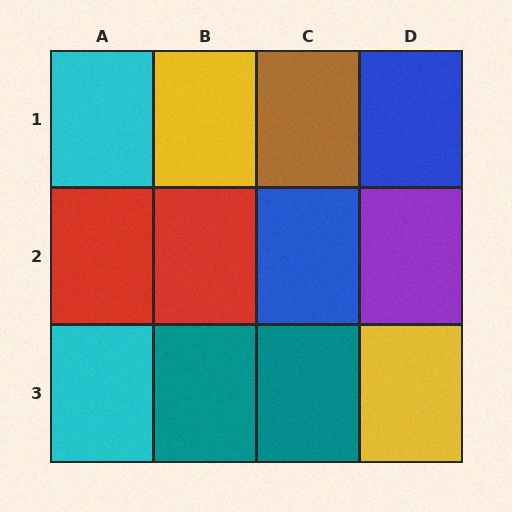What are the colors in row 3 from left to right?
Cyan, teal, teal, yellow.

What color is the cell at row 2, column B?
Red.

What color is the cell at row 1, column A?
Cyan.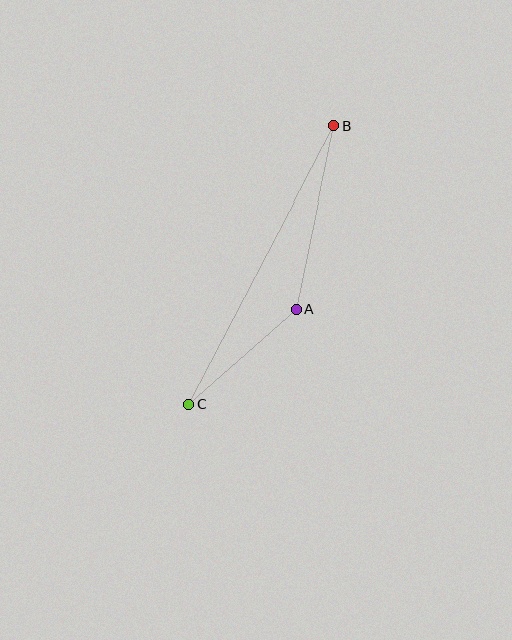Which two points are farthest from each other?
Points B and C are farthest from each other.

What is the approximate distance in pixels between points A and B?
The distance between A and B is approximately 187 pixels.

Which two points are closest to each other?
Points A and C are closest to each other.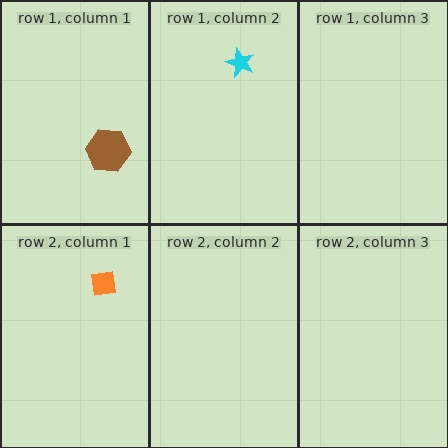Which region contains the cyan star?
The row 1, column 2 region.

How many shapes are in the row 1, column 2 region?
1.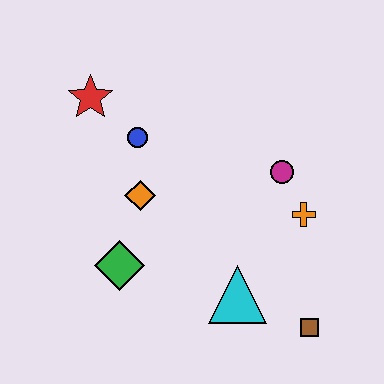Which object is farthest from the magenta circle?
The red star is farthest from the magenta circle.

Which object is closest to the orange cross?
The magenta circle is closest to the orange cross.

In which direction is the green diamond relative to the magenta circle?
The green diamond is to the left of the magenta circle.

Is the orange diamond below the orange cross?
No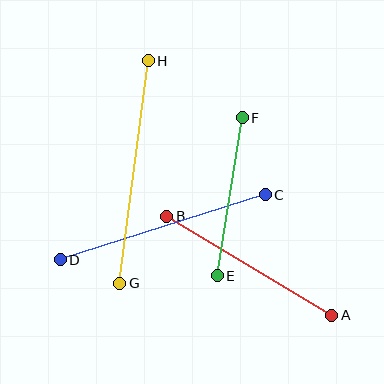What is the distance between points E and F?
The distance is approximately 160 pixels.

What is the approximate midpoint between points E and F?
The midpoint is at approximately (230, 197) pixels.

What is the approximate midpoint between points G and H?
The midpoint is at approximately (134, 172) pixels.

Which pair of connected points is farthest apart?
Points G and H are farthest apart.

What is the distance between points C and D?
The distance is approximately 215 pixels.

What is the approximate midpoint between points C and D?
The midpoint is at approximately (163, 227) pixels.